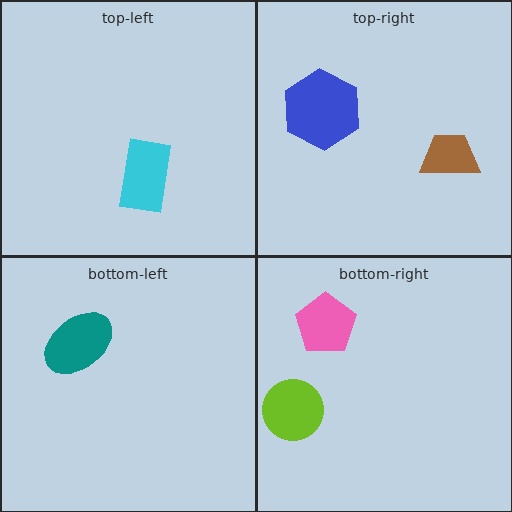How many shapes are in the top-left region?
1.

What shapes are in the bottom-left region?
The teal ellipse.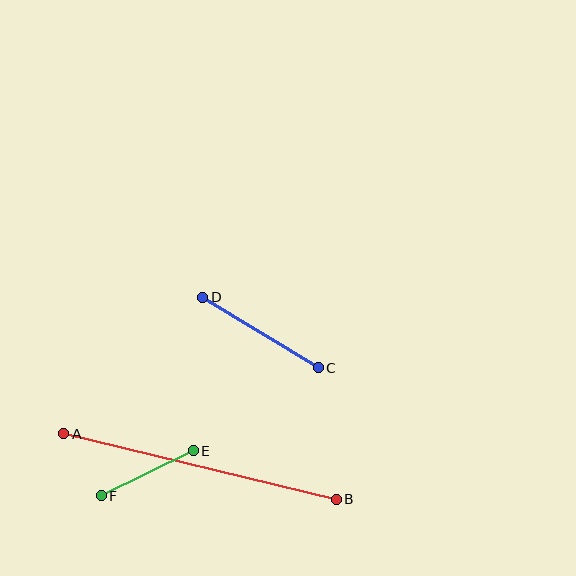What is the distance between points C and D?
The distance is approximately 135 pixels.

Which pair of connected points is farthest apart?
Points A and B are farthest apart.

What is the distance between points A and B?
The distance is approximately 280 pixels.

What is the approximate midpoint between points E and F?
The midpoint is at approximately (147, 473) pixels.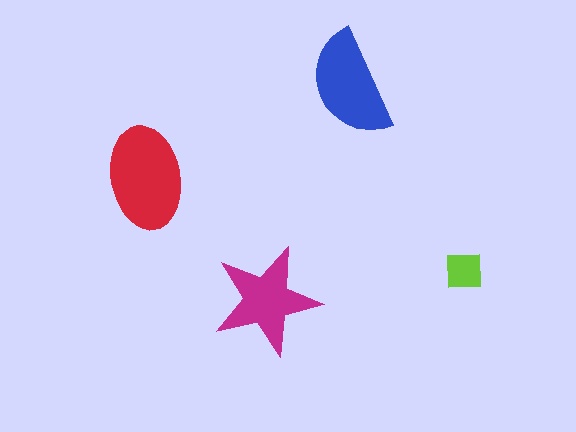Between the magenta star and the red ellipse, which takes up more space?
The red ellipse.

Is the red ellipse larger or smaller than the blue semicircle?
Larger.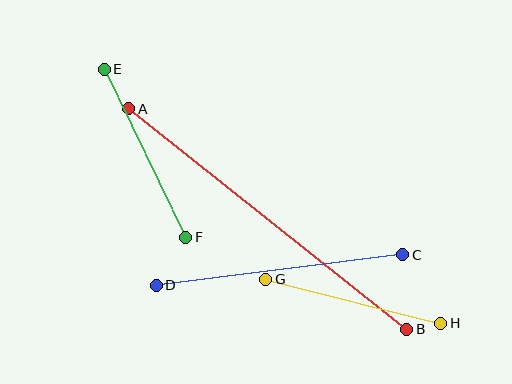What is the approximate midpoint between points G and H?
The midpoint is at approximately (353, 301) pixels.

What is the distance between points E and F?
The distance is approximately 186 pixels.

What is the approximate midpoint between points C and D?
The midpoint is at approximately (279, 270) pixels.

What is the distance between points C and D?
The distance is approximately 249 pixels.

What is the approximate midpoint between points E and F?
The midpoint is at approximately (145, 153) pixels.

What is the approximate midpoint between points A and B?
The midpoint is at approximately (268, 219) pixels.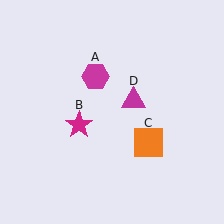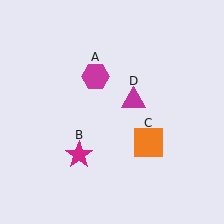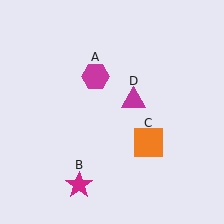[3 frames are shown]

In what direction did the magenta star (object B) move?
The magenta star (object B) moved down.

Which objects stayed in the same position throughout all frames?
Magenta hexagon (object A) and orange square (object C) and magenta triangle (object D) remained stationary.